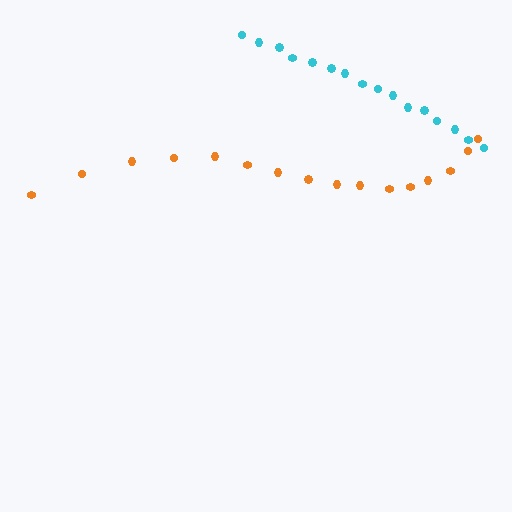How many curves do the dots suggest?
There are 2 distinct paths.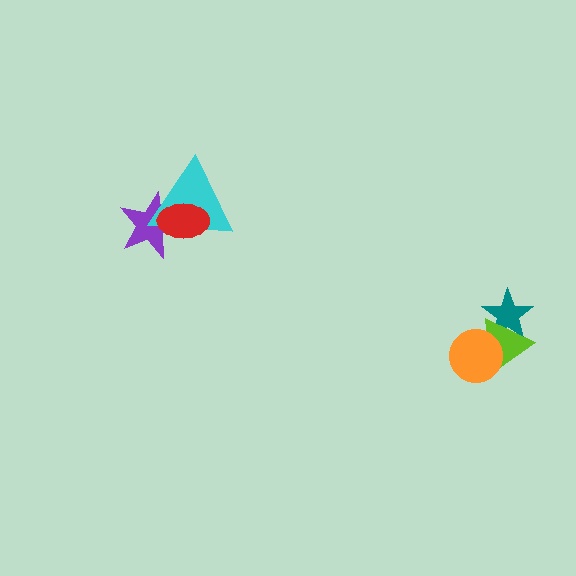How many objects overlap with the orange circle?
1 object overlaps with the orange circle.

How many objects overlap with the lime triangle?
2 objects overlap with the lime triangle.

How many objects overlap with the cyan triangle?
2 objects overlap with the cyan triangle.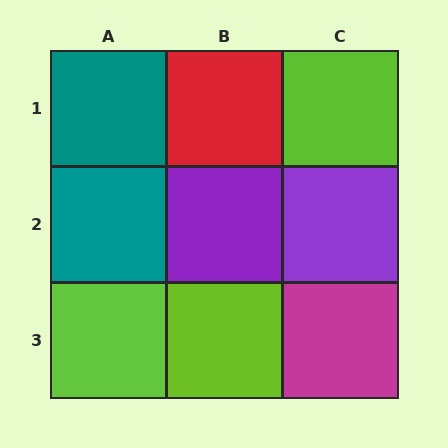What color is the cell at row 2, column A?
Teal.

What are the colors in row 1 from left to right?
Teal, red, lime.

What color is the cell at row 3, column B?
Lime.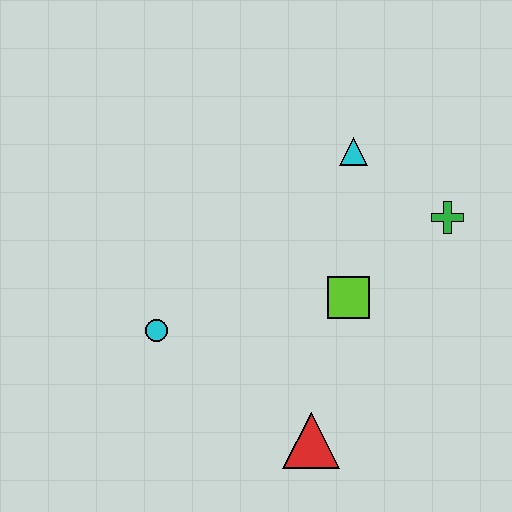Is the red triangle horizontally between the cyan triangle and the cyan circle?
Yes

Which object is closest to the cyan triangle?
The green cross is closest to the cyan triangle.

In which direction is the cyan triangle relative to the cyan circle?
The cyan triangle is to the right of the cyan circle.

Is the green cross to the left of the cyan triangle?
No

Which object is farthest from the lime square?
The cyan circle is farthest from the lime square.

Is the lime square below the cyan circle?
No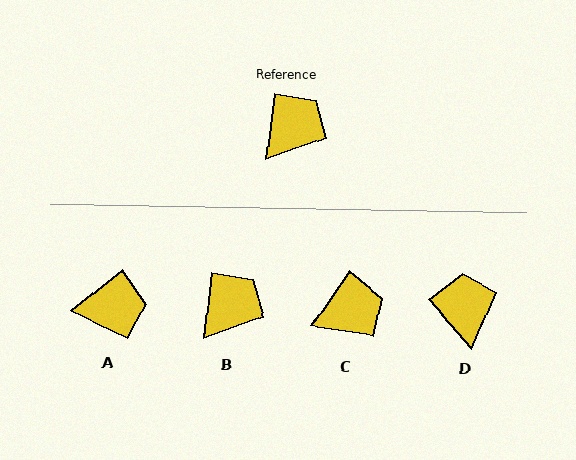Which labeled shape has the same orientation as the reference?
B.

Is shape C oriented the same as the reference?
No, it is off by about 28 degrees.